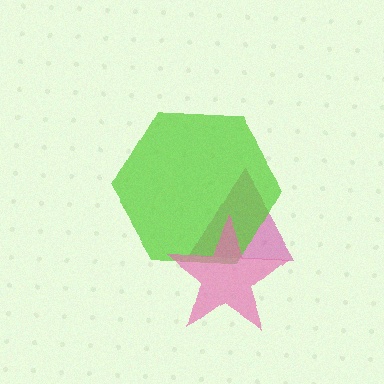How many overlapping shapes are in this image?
There are 3 overlapping shapes in the image.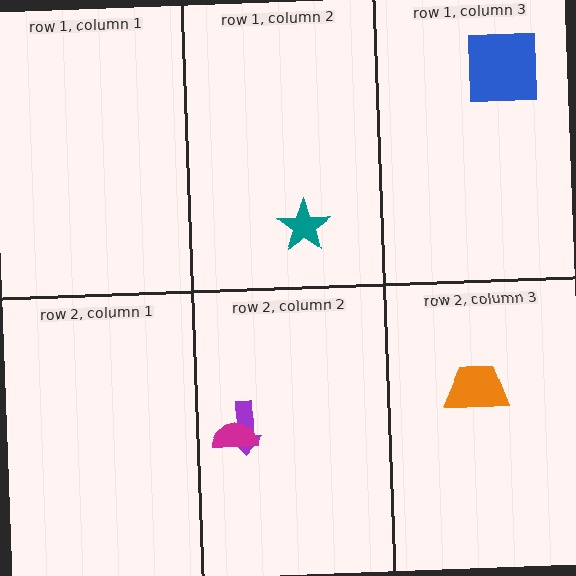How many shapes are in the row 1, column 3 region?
1.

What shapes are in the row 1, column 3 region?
The blue square.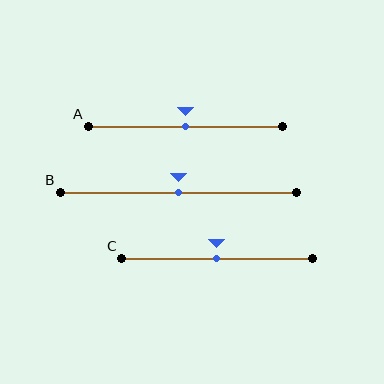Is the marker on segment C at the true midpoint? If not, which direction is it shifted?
Yes, the marker on segment C is at the true midpoint.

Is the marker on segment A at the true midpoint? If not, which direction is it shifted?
Yes, the marker on segment A is at the true midpoint.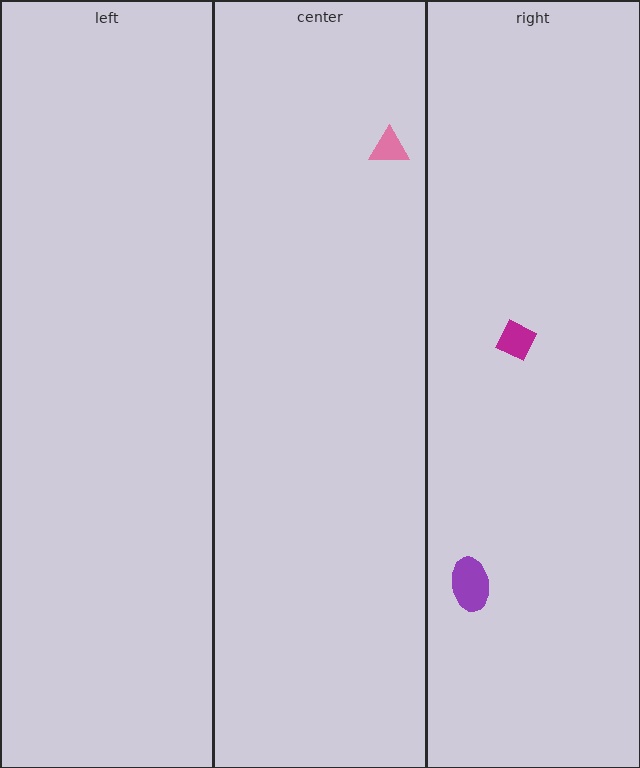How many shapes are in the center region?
1.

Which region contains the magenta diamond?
The right region.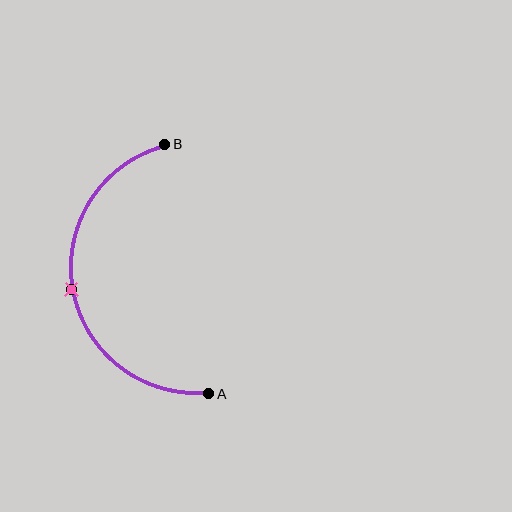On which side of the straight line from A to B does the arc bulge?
The arc bulges to the left of the straight line connecting A and B.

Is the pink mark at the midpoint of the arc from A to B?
Yes. The pink mark lies on the arc at equal arc-length from both A and B — it is the arc midpoint.